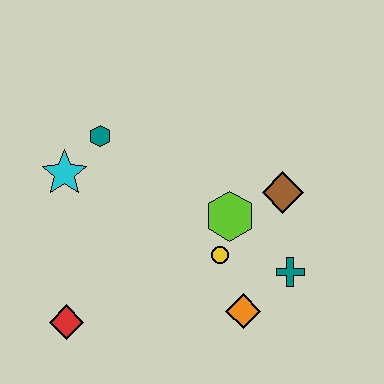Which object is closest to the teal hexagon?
The cyan star is closest to the teal hexagon.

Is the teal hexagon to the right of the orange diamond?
No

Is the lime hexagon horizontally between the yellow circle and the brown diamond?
Yes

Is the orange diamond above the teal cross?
No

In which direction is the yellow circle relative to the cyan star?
The yellow circle is to the right of the cyan star.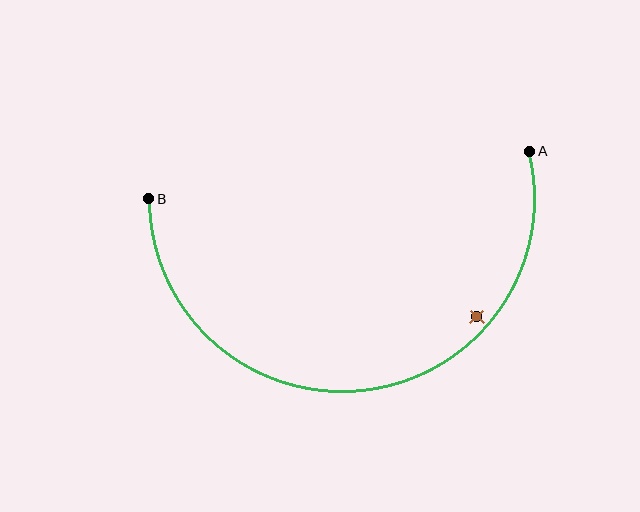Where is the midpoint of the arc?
The arc midpoint is the point on the curve farthest from the straight line joining A and B. It sits below that line.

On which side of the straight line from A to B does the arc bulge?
The arc bulges below the straight line connecting A and B.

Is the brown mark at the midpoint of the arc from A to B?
No — the brown mark does not lie on the arc at all. It sits slightly inside the curve.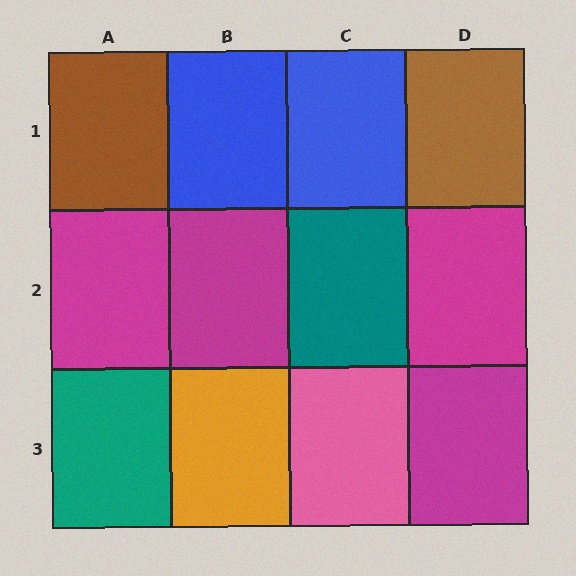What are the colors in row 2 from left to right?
Magenta, magenta, teal, magenta.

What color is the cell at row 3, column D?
Magenta.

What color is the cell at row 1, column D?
Brown.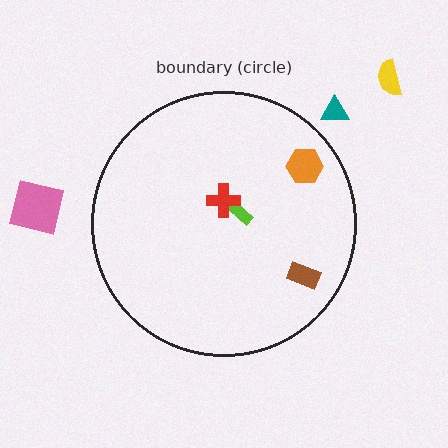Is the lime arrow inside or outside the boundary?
Inside.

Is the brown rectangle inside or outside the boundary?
Inside.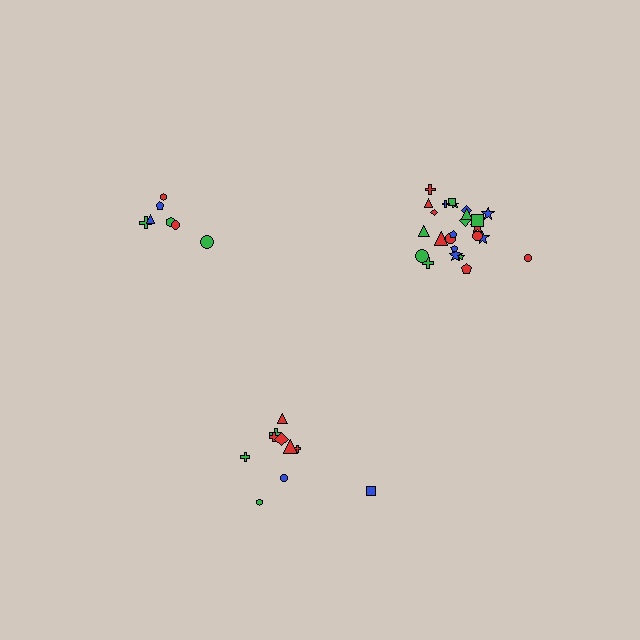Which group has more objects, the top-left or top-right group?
The top-right group.